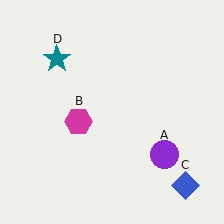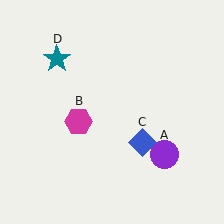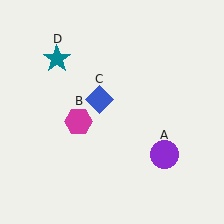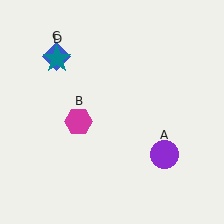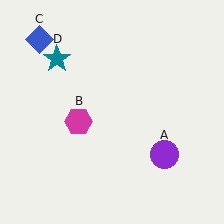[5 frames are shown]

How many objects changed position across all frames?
1 object changed position: blue diamond (object C).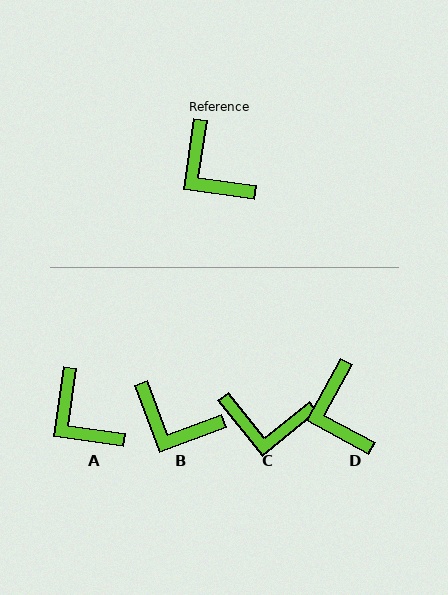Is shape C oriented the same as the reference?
No, it is off by about 47 degrees.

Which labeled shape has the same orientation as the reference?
A.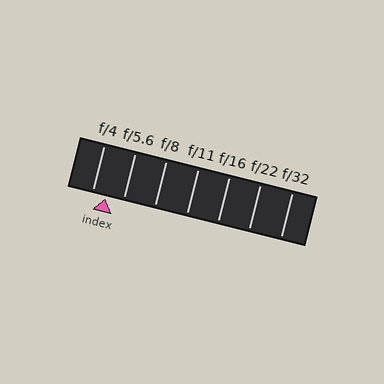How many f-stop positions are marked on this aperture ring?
There are 7 f-stop positions marked.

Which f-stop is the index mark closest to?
The index mark is closest to f/4.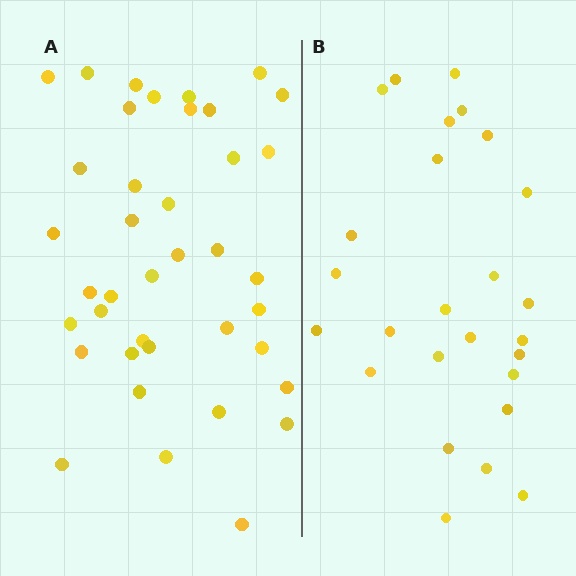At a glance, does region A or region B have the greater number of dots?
Region A (the left region) has more dots.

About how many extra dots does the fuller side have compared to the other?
Region A has approximately 15 more dots than region B.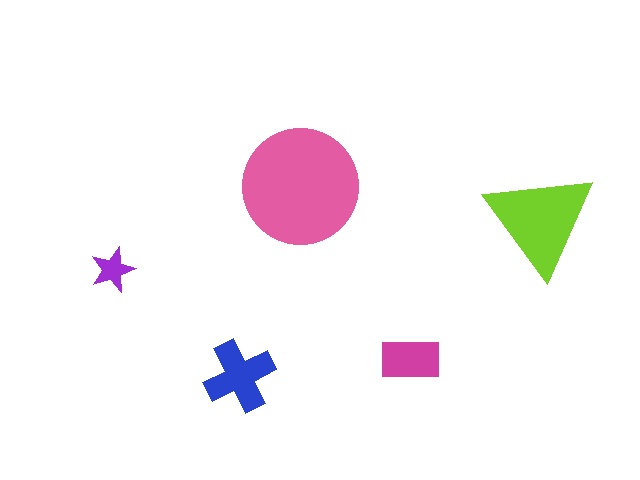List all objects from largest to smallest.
The pink circle, the lime triangle, the blue cross, the magenta rectangle, the purple star.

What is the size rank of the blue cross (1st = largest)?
3rd.